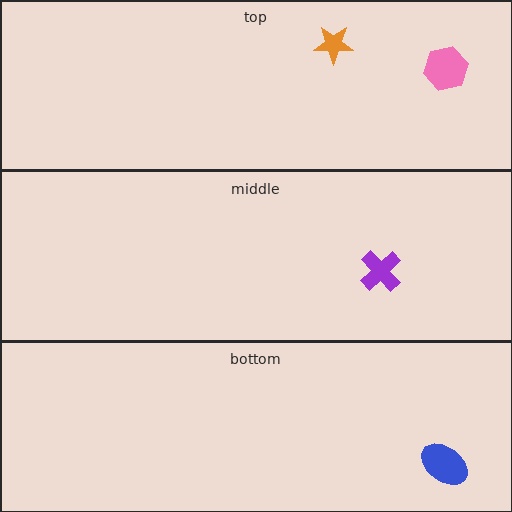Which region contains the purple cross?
The middle region.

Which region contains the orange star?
The top region.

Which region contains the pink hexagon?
The top region.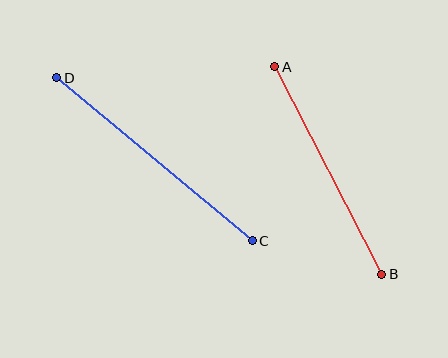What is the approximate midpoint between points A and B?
The midpoint is at approximately (328, 170) pixels.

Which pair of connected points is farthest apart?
Points C and D are farthest apart.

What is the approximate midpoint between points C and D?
The midpoint is at approximately (155, 159) pixels.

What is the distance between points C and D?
The distance is approximately 255 pixels.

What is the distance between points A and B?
The distance is approximately 233 pixels.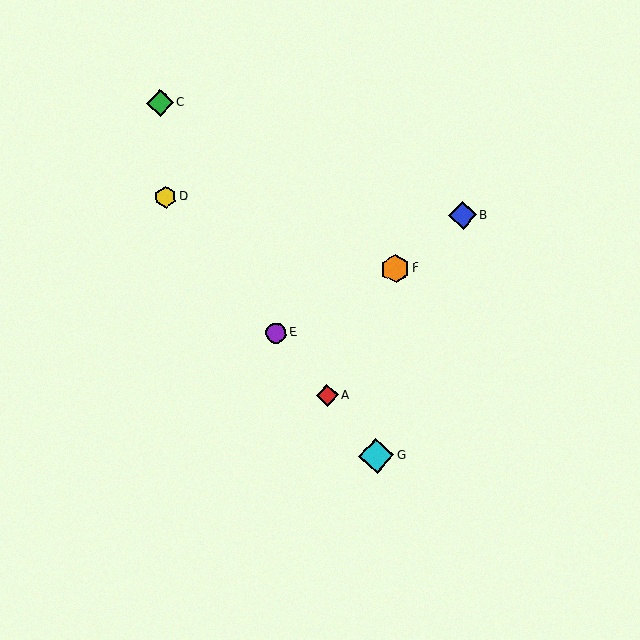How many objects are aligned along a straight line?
4 objects (A, D, E, G) are aligned along a straight line.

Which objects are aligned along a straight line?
Objects A, D, E, G are aligned along a straight line.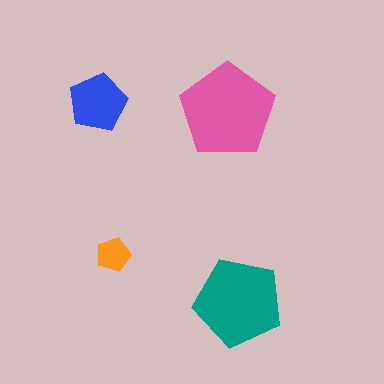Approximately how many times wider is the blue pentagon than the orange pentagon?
About 1.5 times wider.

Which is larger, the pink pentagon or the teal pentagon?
The pink one.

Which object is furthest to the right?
The teal pentagon is rightmost.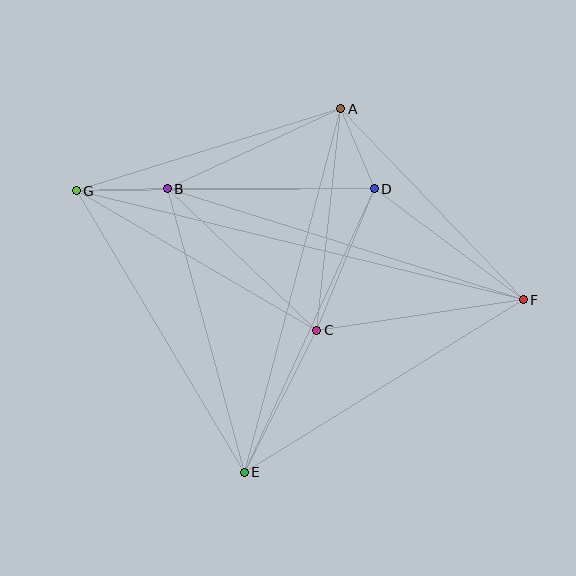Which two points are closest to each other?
Points A and D are closest to each other.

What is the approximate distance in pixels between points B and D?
The distance between B and D is approximately 207 pixels.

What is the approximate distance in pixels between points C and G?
The distance between C and G is approximately 278 pixels.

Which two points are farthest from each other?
Points F and G are farthest from each other.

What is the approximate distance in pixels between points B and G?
The distance between B and G is approximately 91 pixels.